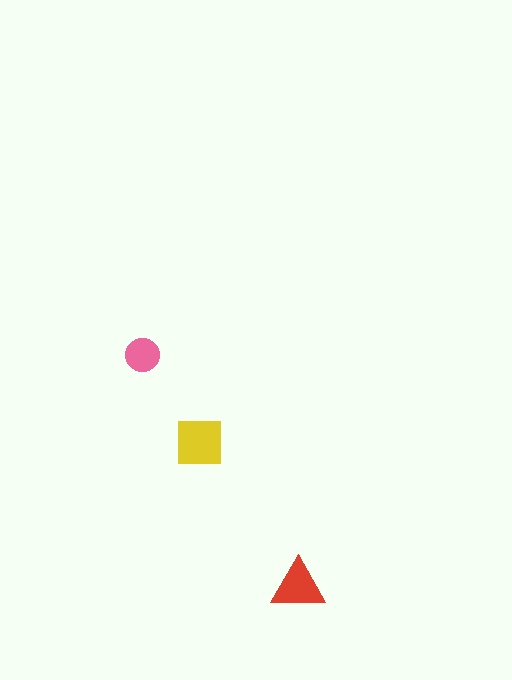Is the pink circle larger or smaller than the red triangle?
Smaller.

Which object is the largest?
The yellow square.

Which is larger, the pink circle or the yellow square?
The yellow square.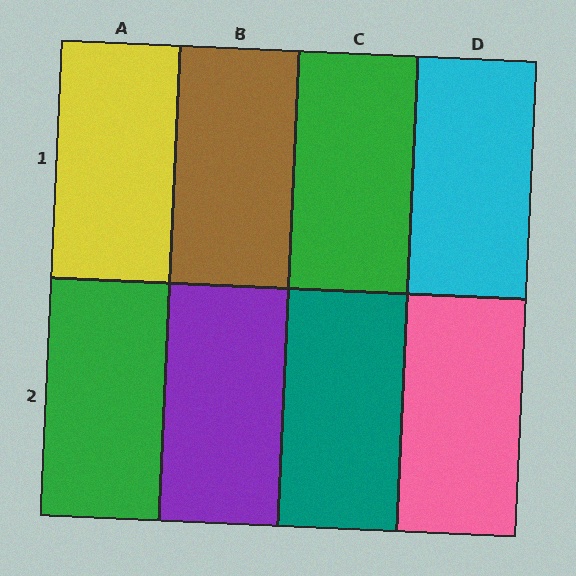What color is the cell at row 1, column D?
Cyan.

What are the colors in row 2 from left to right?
Green, purple, teal, pink.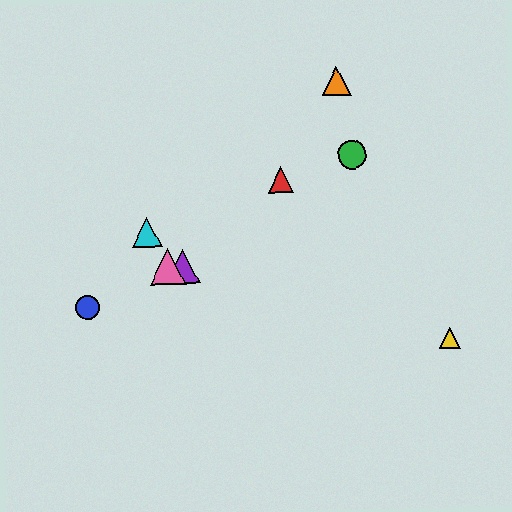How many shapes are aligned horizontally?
2 shapes (the purple triangle, the pink triangle) are aligned horizontally.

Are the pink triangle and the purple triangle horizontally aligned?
Yes, both are at y≈267.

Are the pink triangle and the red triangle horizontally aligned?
No, the pink triangle is at y≈267 and the red triangle is at y≈180.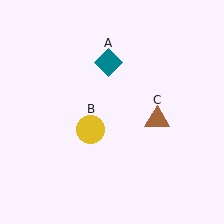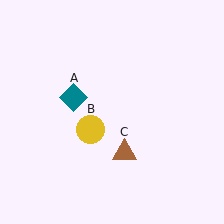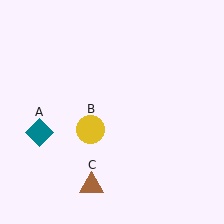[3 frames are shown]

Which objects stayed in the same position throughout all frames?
Yellow circle (object B) remained stationary.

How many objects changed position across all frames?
2 objects changed position: teal diamond (object A), brown triangle (object C).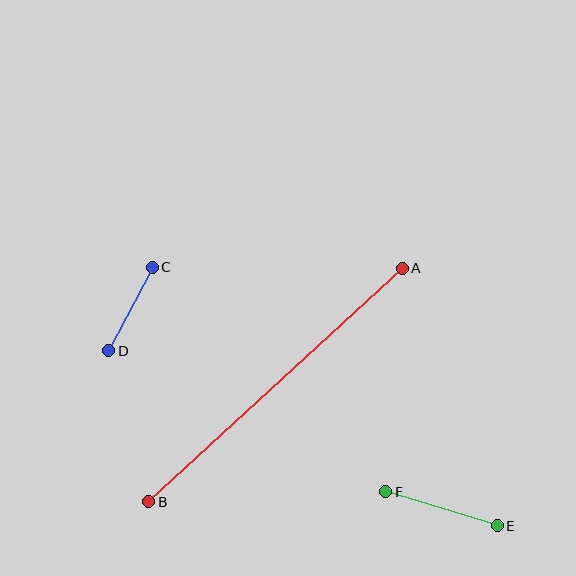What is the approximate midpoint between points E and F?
The midpoint is at approximately (441, 509) pixels.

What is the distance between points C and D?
The distance is approximately 94 pixels.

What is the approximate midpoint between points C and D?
The midpoint is at approximately (130, 309) pixels.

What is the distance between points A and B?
The distance is approximately 345 pixels.